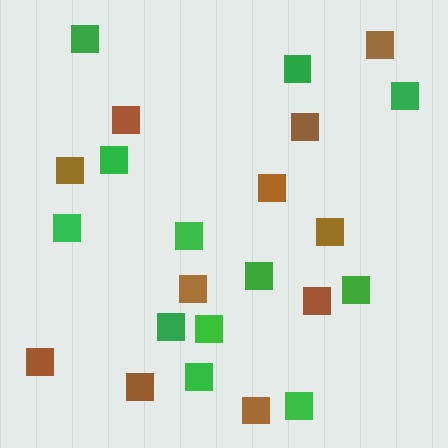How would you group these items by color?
There are 2 groups: one group of brown squares (11) and one group of green squares (12).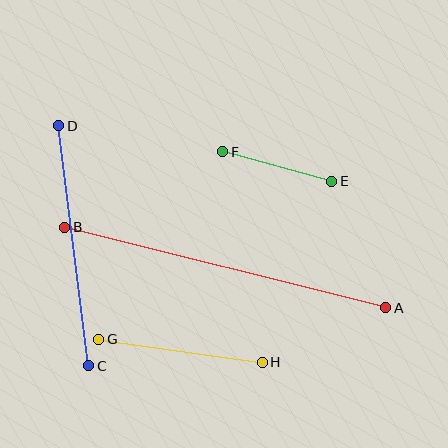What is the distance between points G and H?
The distance is approximately 165 pixels.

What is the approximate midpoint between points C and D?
The midpoint is at approximately (74, 246) pixels.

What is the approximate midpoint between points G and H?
The midpoint is at approximately (181, 351) pixels.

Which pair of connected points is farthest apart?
Points A and B are farthest apart.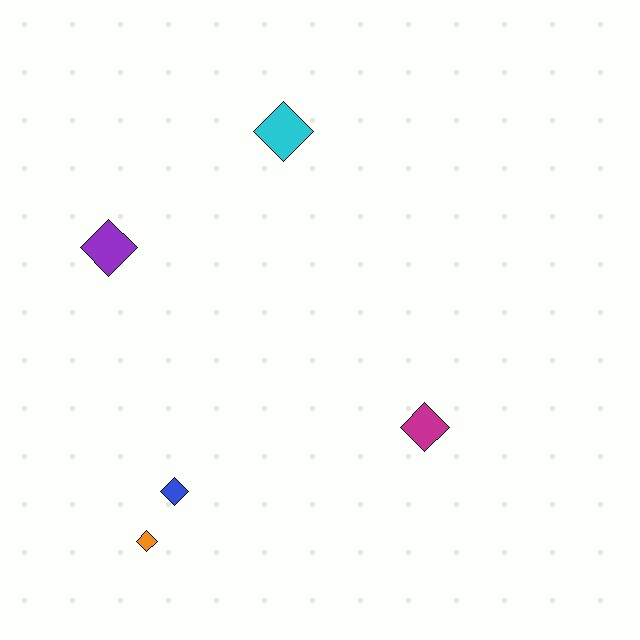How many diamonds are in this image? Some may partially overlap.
There are 5 diamonds.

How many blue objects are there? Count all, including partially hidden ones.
There is 1 blue object.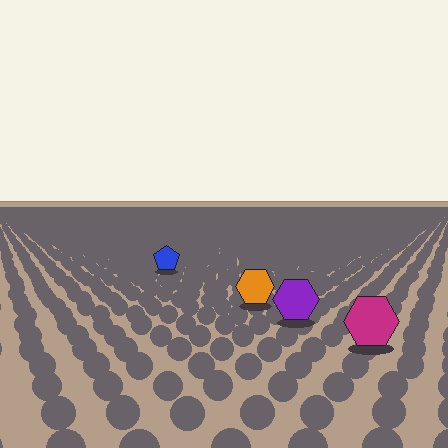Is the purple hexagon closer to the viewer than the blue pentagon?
Yes. The purple hexagon is closer — you can tell from the texture gradient: the ground texture is coarser near it.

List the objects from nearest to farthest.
From nearest to farthest: the magenta hexagon, the purple hexagon, the orange hexagon, the blue pentagon.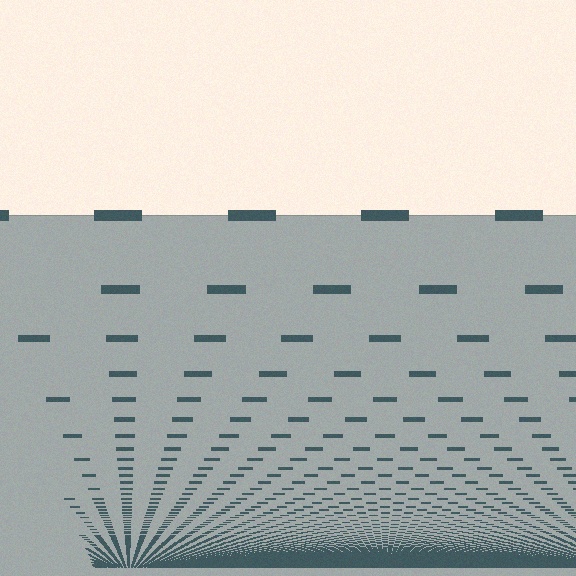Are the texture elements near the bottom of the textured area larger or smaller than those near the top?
Smaller. The gradient is inverted — elements near the bottom are smaller and denser.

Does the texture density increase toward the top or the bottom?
Density increases toward the bottom.